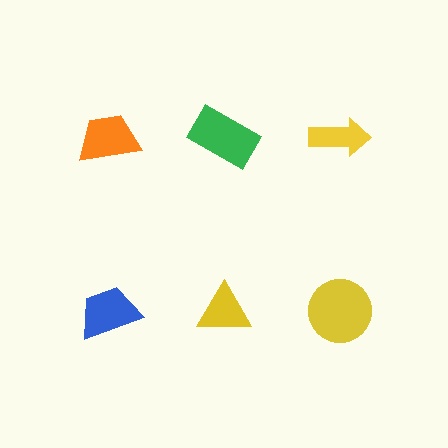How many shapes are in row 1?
3 shapes.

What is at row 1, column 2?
A green rectangle.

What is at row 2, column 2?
A yellow triangle.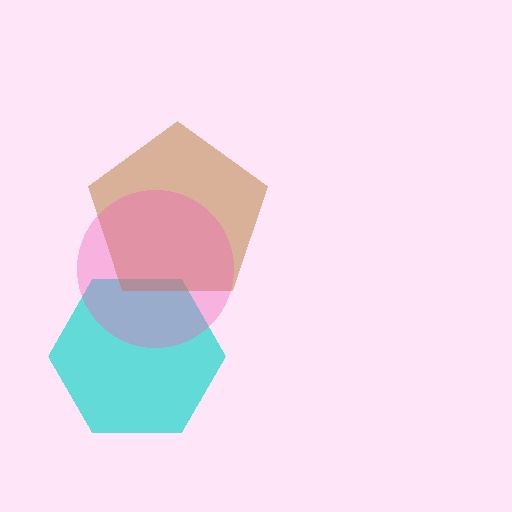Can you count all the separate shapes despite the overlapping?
Yes, there are 3 separate shapes.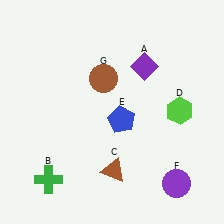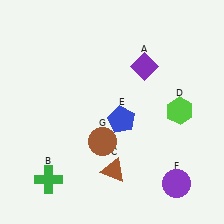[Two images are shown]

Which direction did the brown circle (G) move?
The brown circle (G) moved down.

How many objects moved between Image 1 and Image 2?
1 object moved between the two images.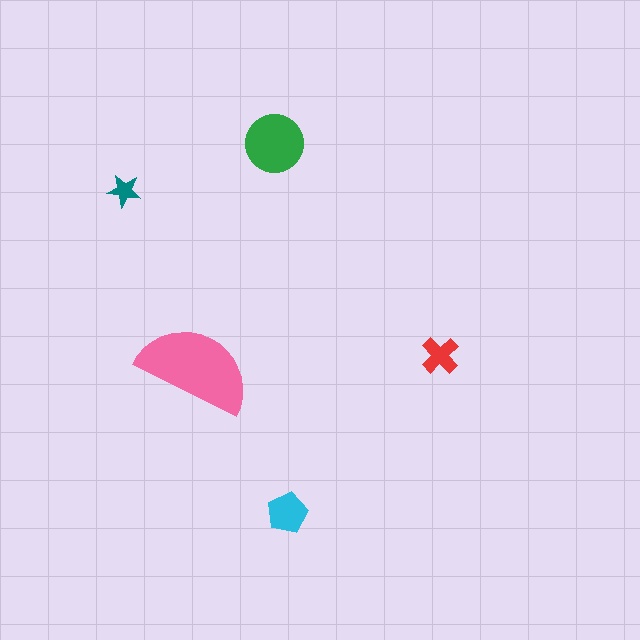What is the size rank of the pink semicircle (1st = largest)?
1st.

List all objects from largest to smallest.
The pink semicircle, the green circle, the cyan pentagon, the red cross, the teal star.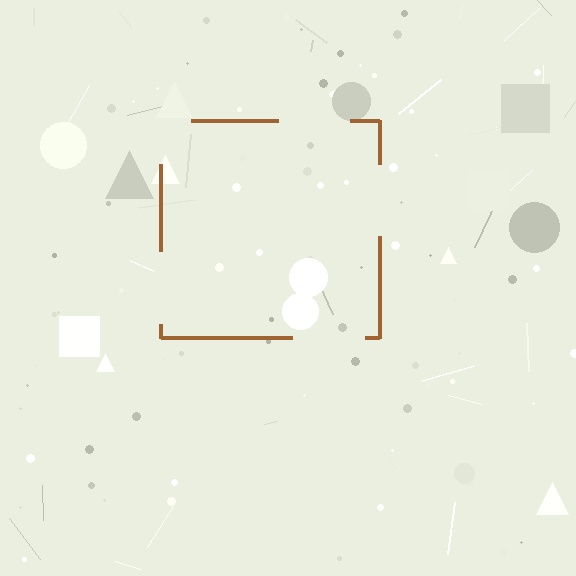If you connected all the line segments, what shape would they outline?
They would outline a square.